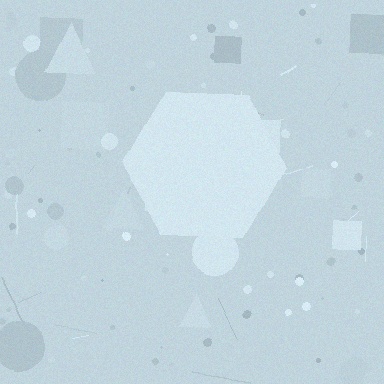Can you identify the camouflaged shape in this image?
The camouflaged shape is a hexagon.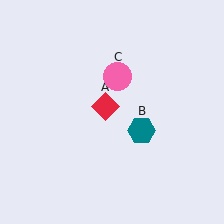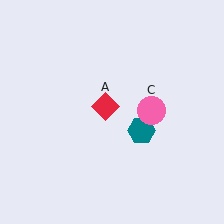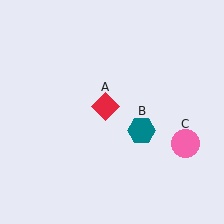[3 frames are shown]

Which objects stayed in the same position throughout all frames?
Red diamond (object A) and teal hexagon (object B) remained stationary.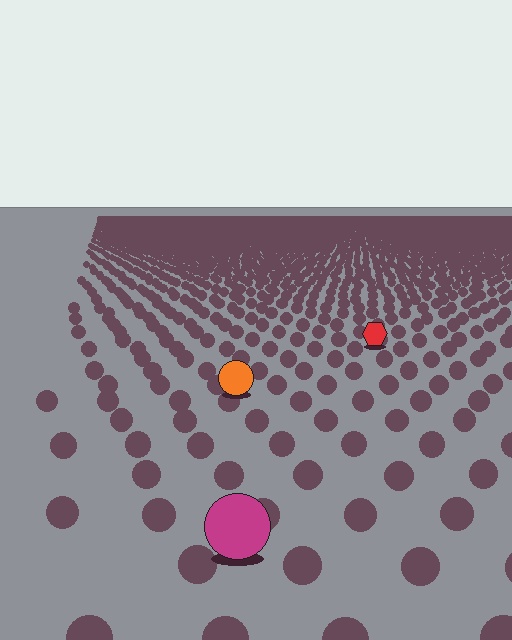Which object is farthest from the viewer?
The red hexagon is farthest from the viewer. It appears smaller and the ground texture around it is denser.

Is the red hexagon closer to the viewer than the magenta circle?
No. The magenta circle is closer — you can tell from the texture gradient: the ground texture is coarser near it.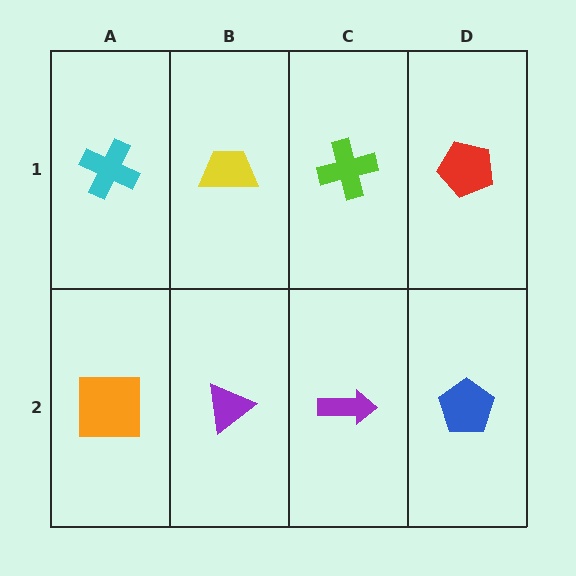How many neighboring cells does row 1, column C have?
3.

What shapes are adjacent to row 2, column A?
A cyan cross (row 1, column A), a purple triangle (row 2, column B).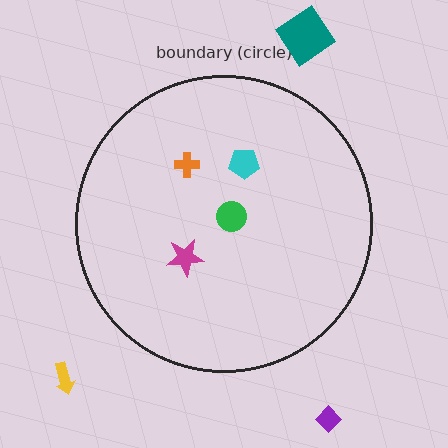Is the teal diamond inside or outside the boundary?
Outside.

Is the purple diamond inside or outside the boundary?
Outside.